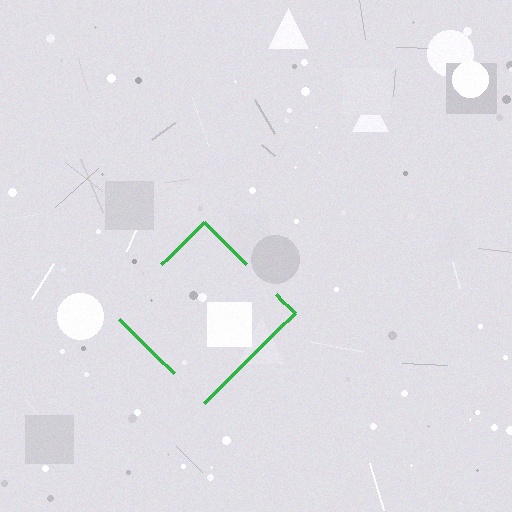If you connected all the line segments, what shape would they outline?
They would outline a diamond.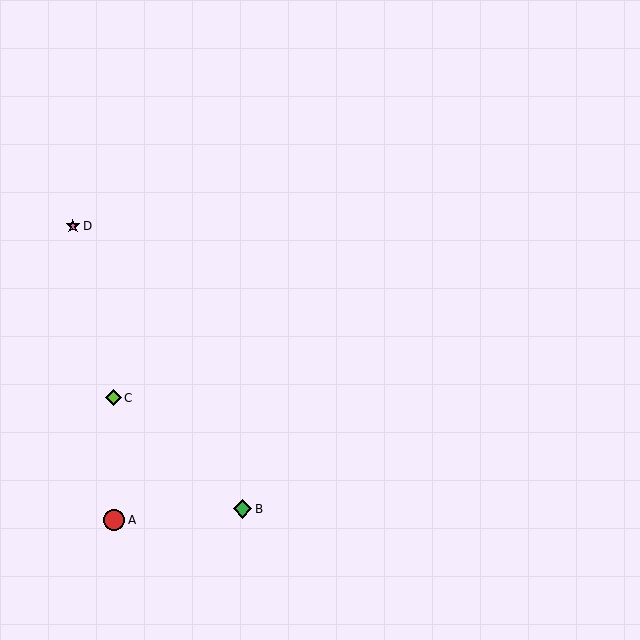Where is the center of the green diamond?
The center of the green diamond is at (243, 509).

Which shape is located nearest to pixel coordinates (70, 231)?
The pink star (labeled D) at (73, 226) is nearest to that location.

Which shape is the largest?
The red circle (labeled A) is the largest.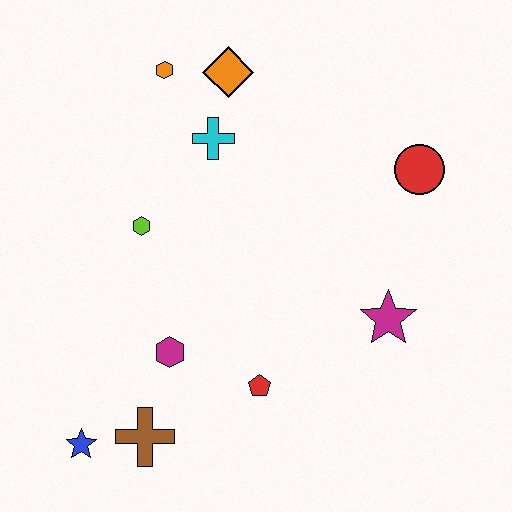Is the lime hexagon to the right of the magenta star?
No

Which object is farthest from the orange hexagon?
The blue star is farthest from the orange hexagon.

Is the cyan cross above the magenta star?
Yes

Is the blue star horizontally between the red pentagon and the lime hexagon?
No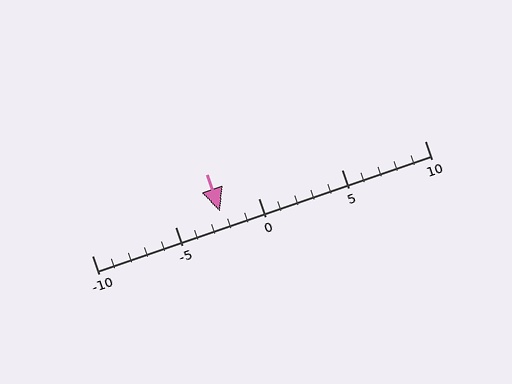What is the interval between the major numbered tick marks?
The major tick marks are spaced 5 units apart.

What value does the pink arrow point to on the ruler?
The pink arrow points to approximately -2.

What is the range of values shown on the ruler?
The ruler shows values from -10 to 10.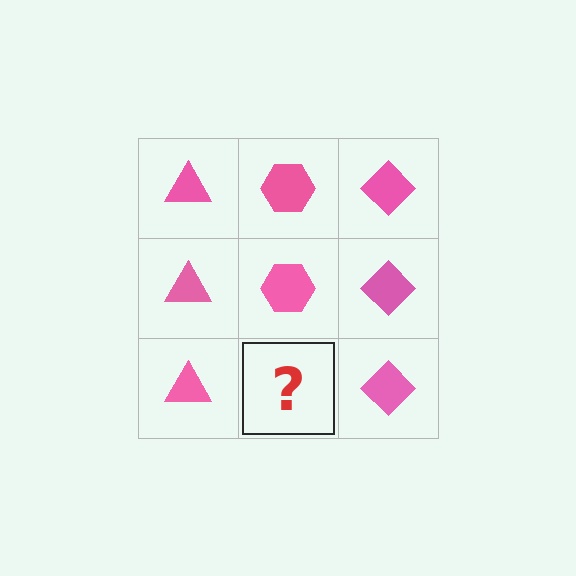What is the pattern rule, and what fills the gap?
The rule is that each column has a consistent shape. The gap should be filled with a pink hexagon.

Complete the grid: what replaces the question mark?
The question mark should be replaced with a pink hexagon.